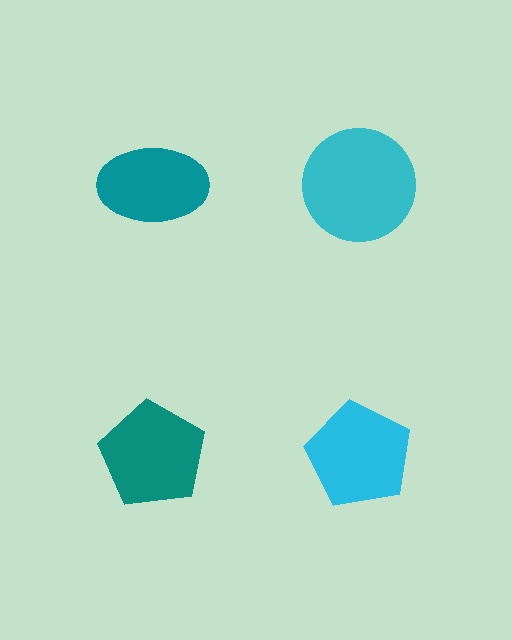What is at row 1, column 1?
A teal ellipse.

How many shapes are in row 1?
2 shapes.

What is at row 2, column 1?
A teal pentagon.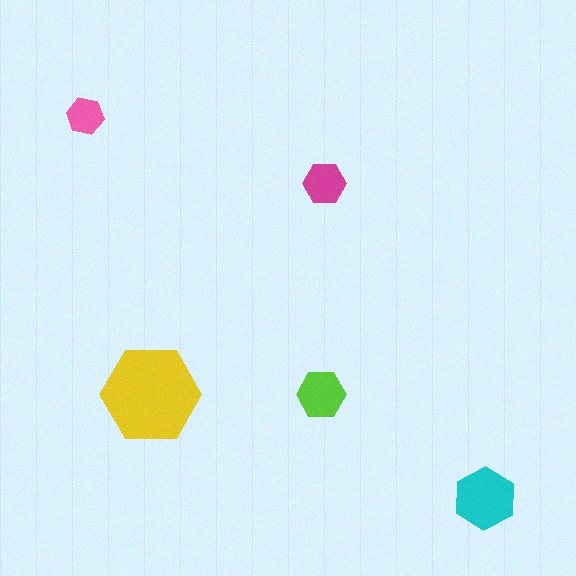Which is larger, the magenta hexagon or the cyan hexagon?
The cyan one.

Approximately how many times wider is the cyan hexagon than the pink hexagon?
About 1.5 times wider.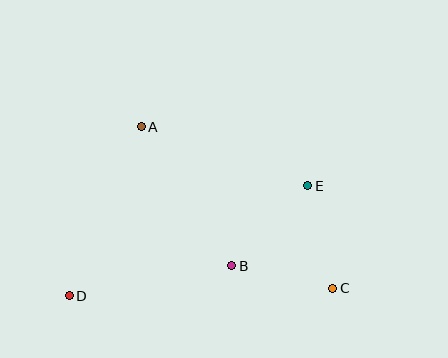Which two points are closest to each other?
Points B and C are closest to each other.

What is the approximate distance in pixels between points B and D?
The distance between B and D is approximately 166 pixels.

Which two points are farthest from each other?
Points C and D are farthest from each other.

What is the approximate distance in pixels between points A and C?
The distance between A and C is approximately 250 pixels.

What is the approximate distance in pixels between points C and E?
The distance between C and E is approximately 106 pixels.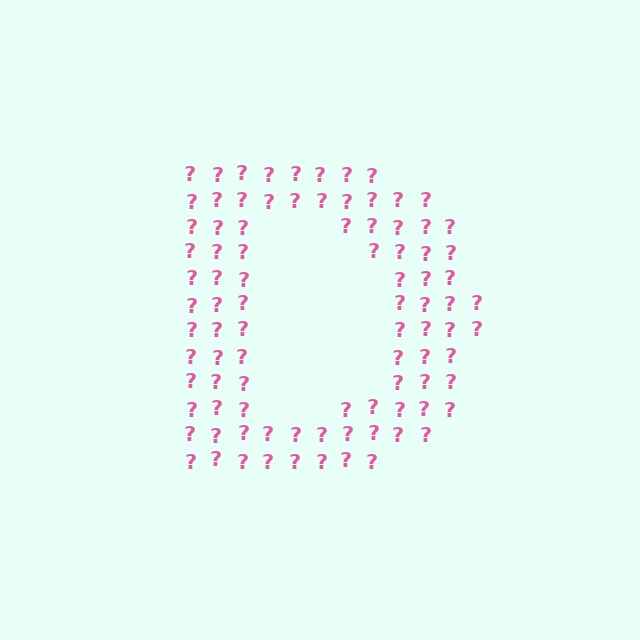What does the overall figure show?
The overall figure shows the letter D.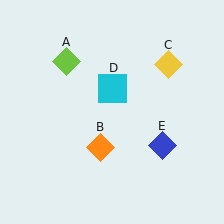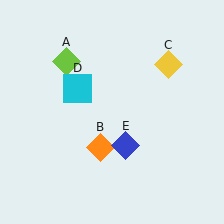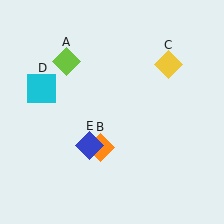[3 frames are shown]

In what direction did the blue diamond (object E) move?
The blue diamond (object E) moved left.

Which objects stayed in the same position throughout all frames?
Lime diamond (object A) and orange diamond (object B) and yellow diamond (object C) remained stationary.